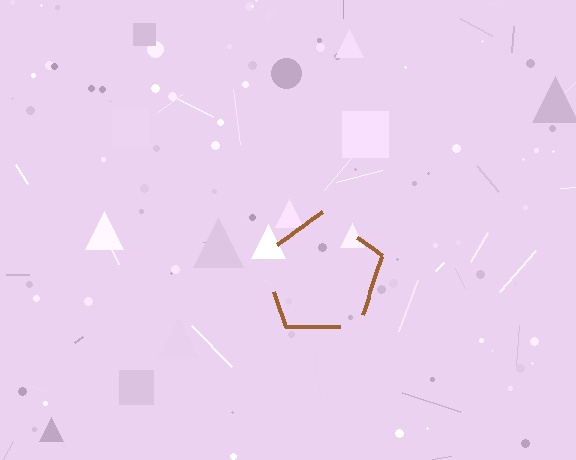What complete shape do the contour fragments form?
The contour fragments form a pentagon.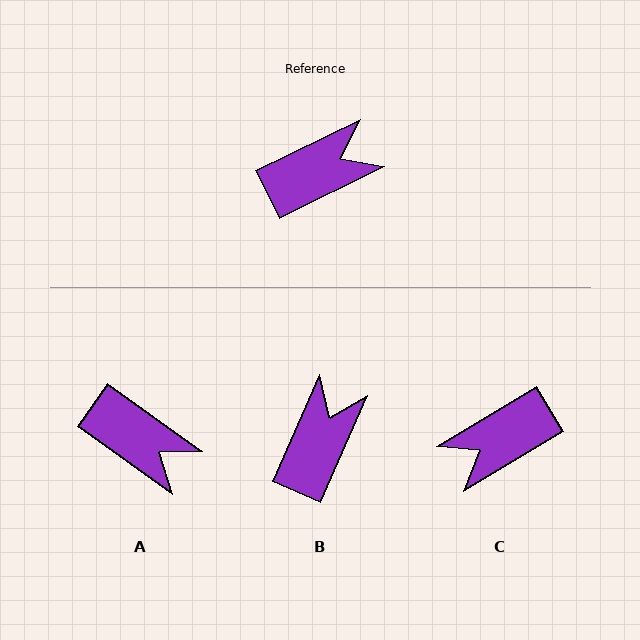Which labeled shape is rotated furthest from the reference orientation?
C, about 175 degrees away.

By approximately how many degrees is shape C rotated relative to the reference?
Approximately 175 degrees clockwise.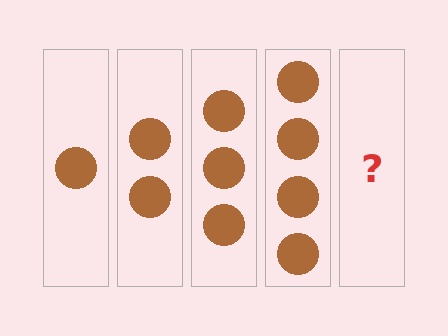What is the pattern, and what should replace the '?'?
The pattern is that each step adds one more circle. The '?' should be 5 circles.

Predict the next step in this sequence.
The next step is 5 circles.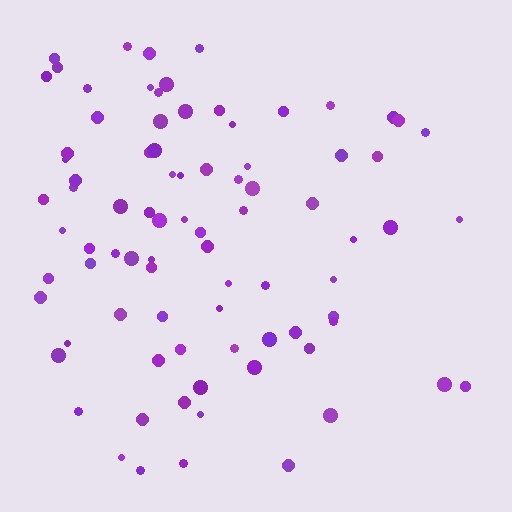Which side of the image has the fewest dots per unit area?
The right.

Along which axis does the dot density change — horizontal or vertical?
Horizontal.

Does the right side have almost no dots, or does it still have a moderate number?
Still a moderate number, just noticeably fewer than the left.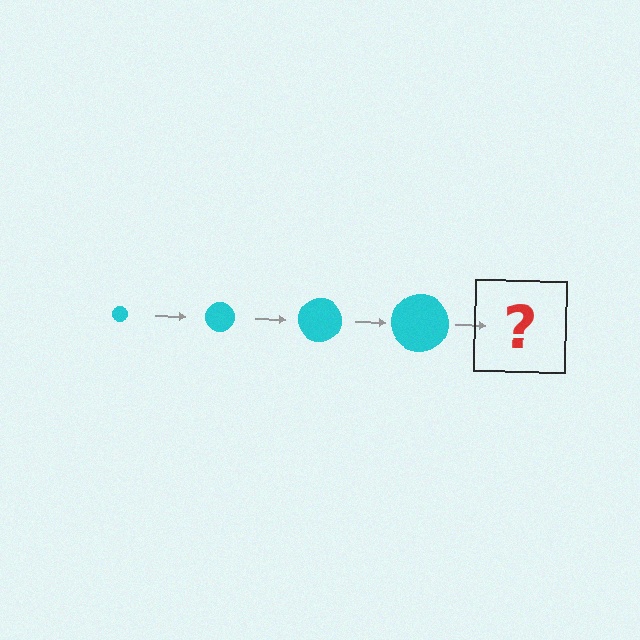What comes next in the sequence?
The next element should be a cyan circle, larger than the previous one.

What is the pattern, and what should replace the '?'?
The pattern is that the circle gets progressively larger each step. The '?' should be a cyan circle, larger than the previous one.